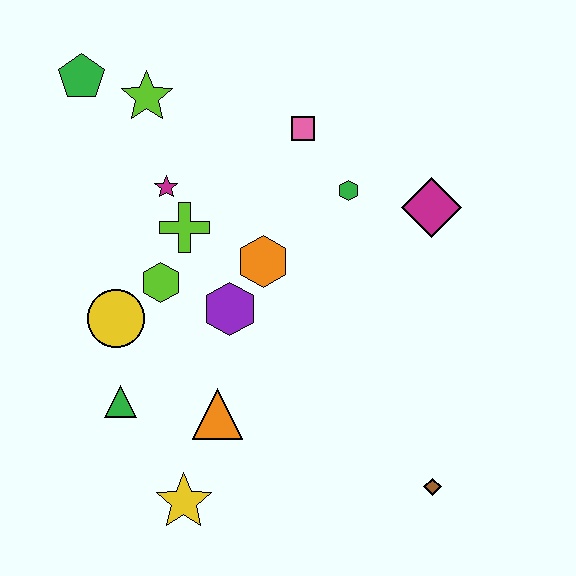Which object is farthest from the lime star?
The brown diamond is farthest from the lime star.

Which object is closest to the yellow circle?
The lime hexagon is closest to the yellow circle.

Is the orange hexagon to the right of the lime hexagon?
Yes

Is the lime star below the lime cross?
No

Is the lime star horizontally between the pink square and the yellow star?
No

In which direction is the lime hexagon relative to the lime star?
The lime hexagon is below the lime star.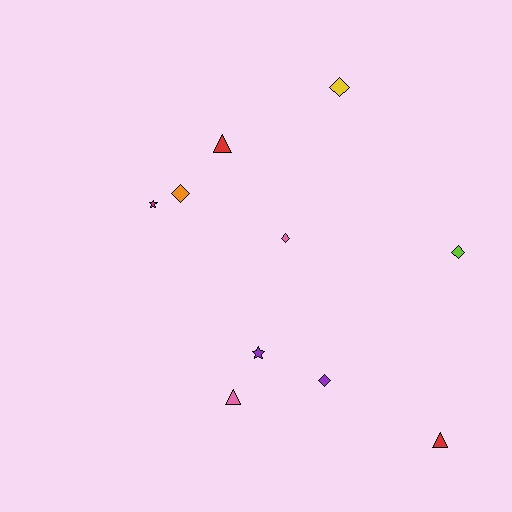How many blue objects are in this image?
There are no blue objects.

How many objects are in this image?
There are 10 objects.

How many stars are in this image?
There are 2 stars.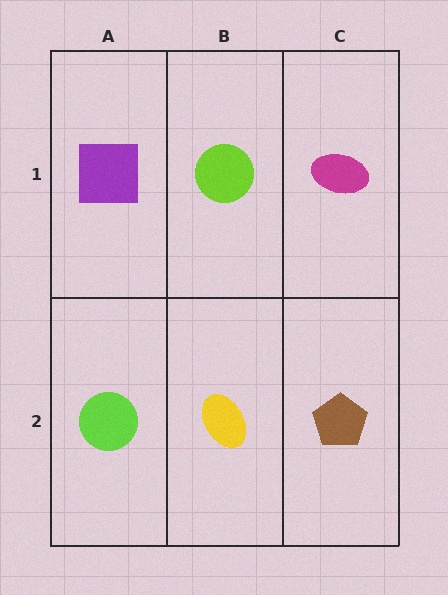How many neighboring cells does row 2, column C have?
2.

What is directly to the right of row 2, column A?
A yellow ellipse.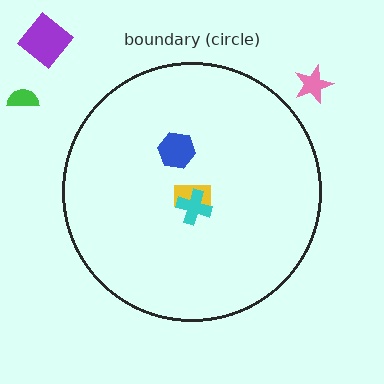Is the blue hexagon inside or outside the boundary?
Inside.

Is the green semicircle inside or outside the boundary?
Outside.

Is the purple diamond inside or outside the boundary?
Outside.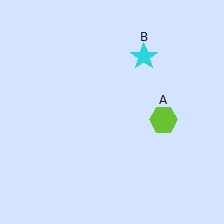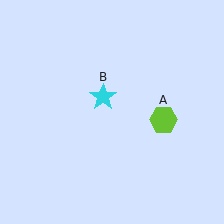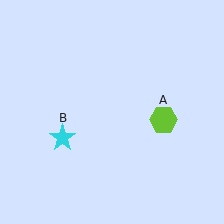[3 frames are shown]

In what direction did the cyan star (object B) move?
The cyan star (object B) moved down and to the left.